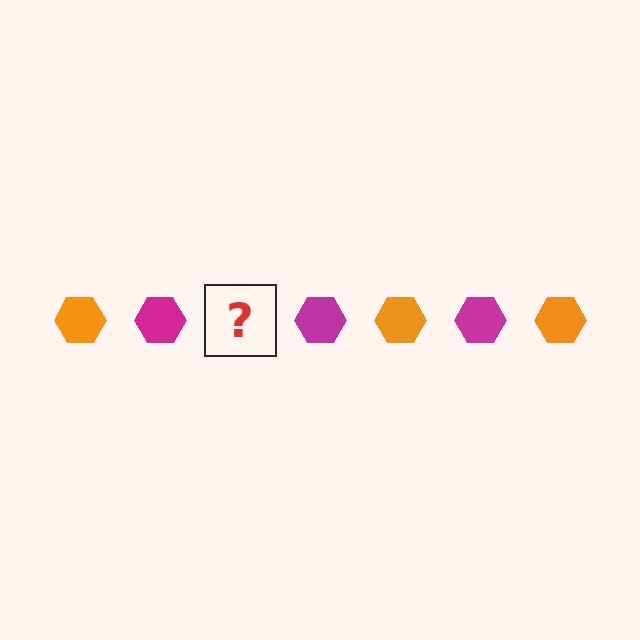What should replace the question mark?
The question mark should be replaced with an orange hexagon.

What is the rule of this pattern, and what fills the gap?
The rule is that the pattern cycles through orange, magenta hexagons. The gap should be filled with an orange hexagon.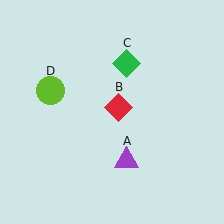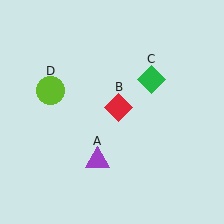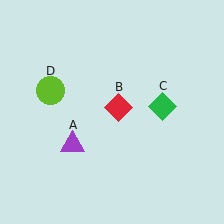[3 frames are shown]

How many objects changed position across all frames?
2 objects changed position: purple triangle (object A), green diamond (object C).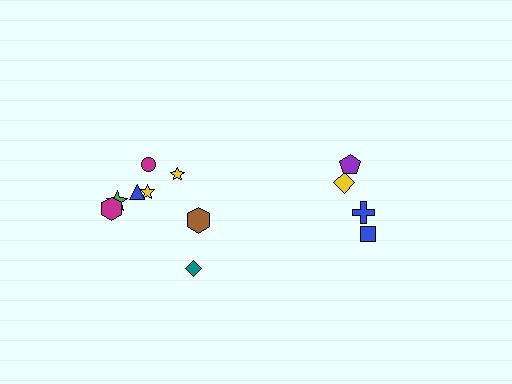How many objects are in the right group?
There are 4 objects.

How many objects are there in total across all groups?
There are 12 objects.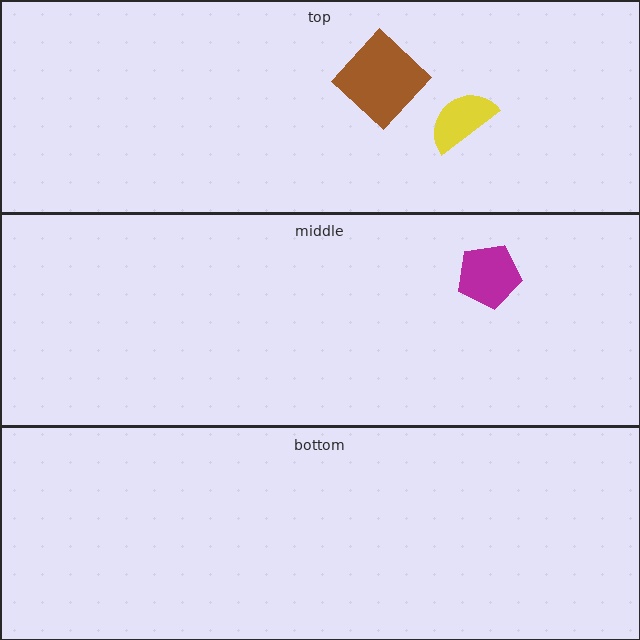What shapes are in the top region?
The yellow semicircle, the brown diamond.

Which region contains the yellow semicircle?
The top region.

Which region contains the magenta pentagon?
The middle region.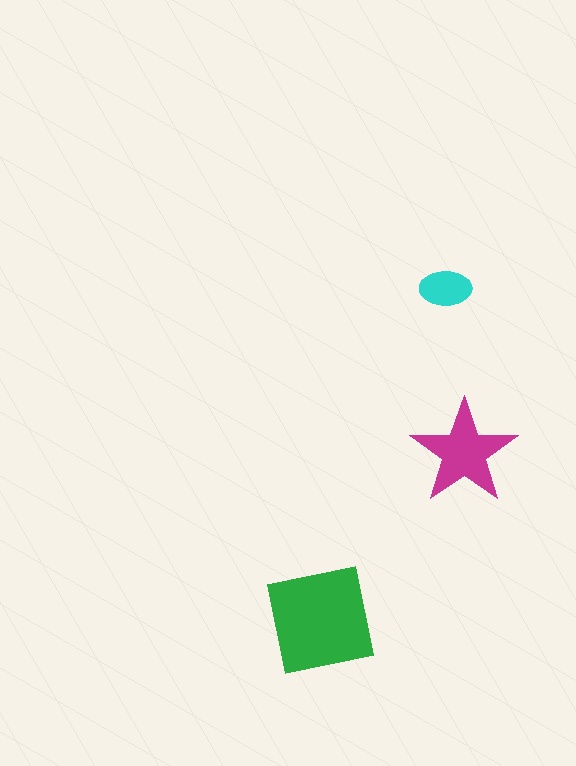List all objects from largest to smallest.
The green square, the magenta star, the cyan ellipse.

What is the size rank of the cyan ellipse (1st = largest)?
3rd.